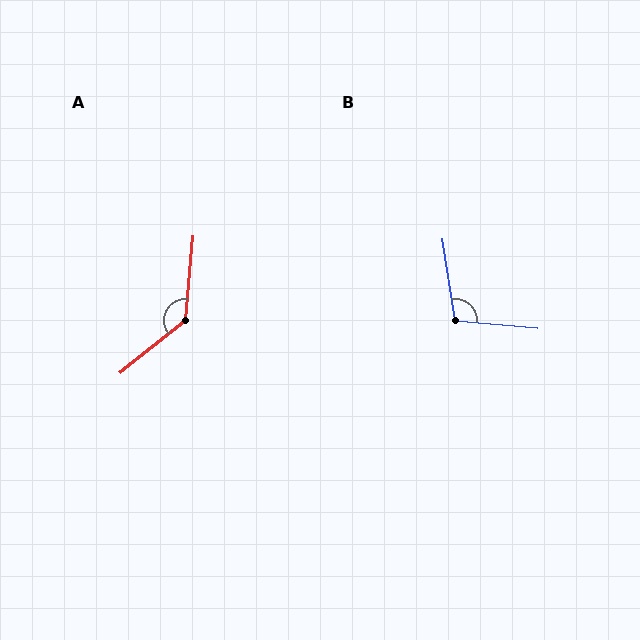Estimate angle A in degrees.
Approximately 134 degrees.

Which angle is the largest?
A, at approximately 134 degrees.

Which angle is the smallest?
B, at approximately 104 degrees.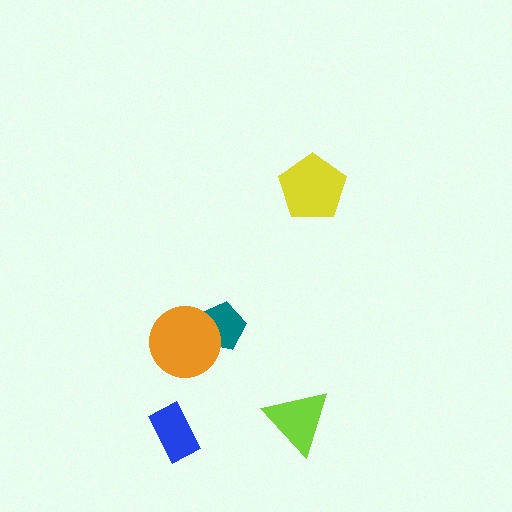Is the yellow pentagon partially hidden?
No, no other shape covers it.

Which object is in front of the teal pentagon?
The orange circle is in front of the teal pentagon.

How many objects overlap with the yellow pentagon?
0 objects overlap with the yellow pentagon.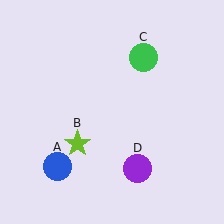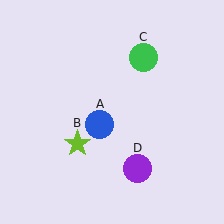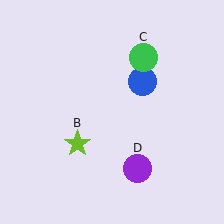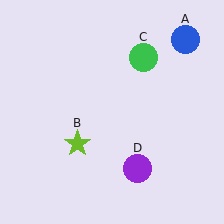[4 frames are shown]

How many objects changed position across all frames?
1 object changed position: blue circle (object A).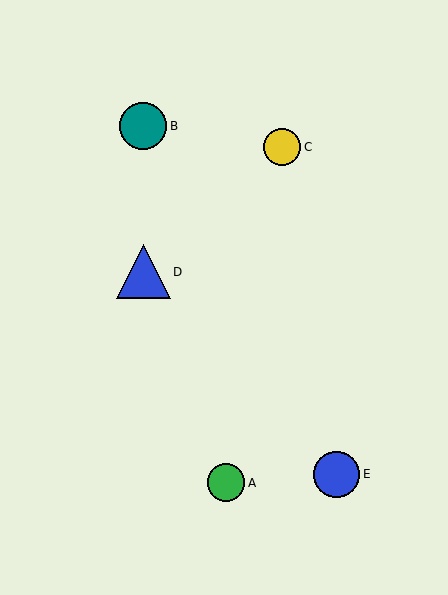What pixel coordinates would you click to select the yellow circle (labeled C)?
Click at (282, 147) to select the yellow circle C.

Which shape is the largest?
The blue triangle (labeled D) is the largest.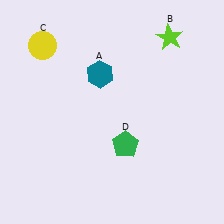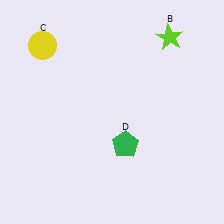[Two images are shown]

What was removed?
The teal hexagon (A) was removed in Image 2.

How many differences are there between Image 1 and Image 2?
There is 1 difference between the two images.